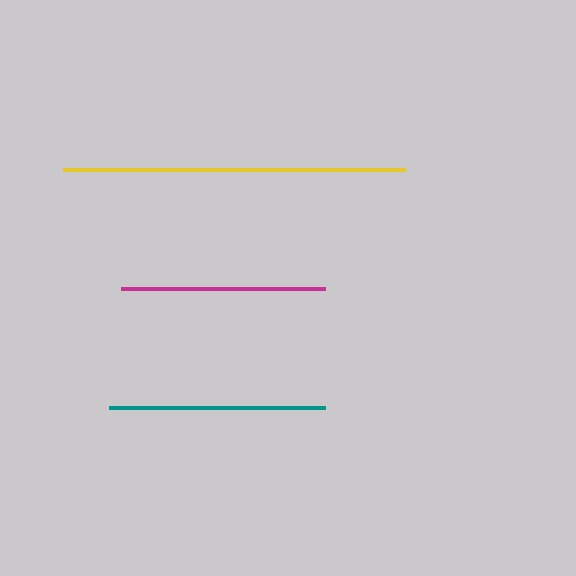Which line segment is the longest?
The yellow line is the longest at approximately 342 pixels.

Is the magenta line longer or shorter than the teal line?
The teal line is longer than the magenta line.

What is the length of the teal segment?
The teal segment is approximately 217 pixels long.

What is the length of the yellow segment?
The yellow segment is approximately 342 pixels long.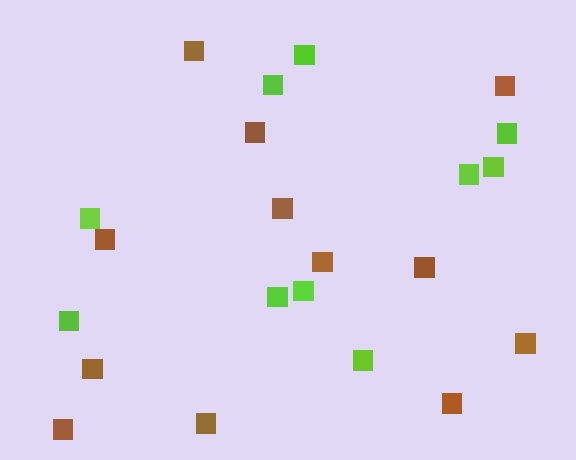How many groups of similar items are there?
There are 2 groups: one group of lime squares (10) and one group of brown squares (12).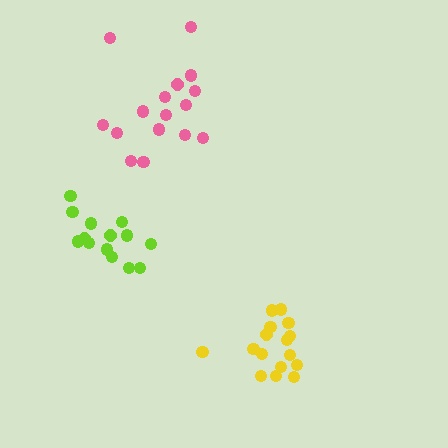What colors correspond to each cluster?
The clusters are colored: pink, yellow, lime.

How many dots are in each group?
Group 1: 16 dots, Group 2: 16 dots, Group 3: 14 dots (46 total).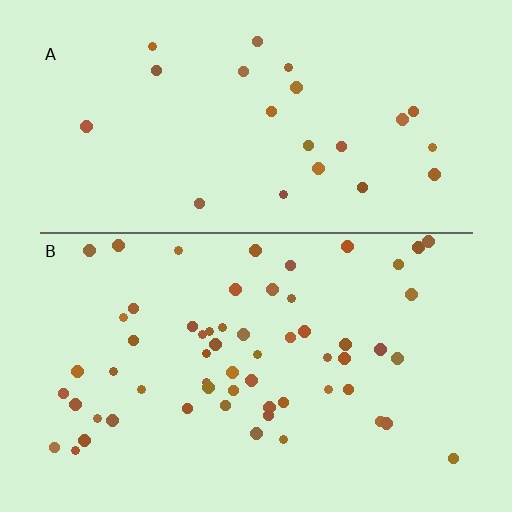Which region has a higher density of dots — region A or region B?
B (the bottom).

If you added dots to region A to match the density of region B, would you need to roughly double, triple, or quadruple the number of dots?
Approximately triple.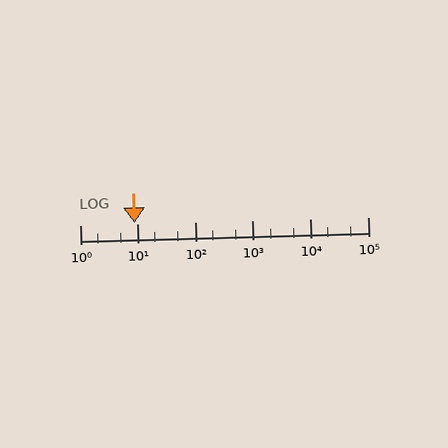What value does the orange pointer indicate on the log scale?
The pointer indicates approximately 8.9.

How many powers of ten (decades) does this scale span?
The scale spans 5 decades, from 1 to 100000.